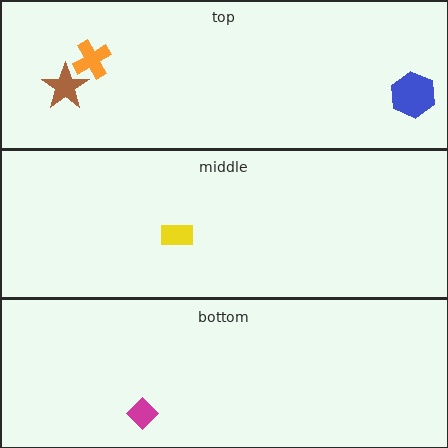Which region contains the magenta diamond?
The bottom region.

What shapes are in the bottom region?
The magenta diamond.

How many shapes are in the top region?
3.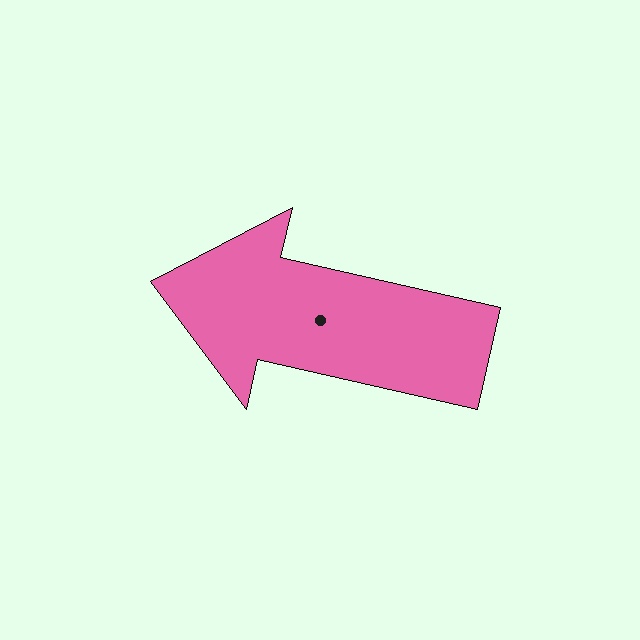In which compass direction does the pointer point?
West.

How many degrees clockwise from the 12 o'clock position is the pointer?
Approximately 283 degrees.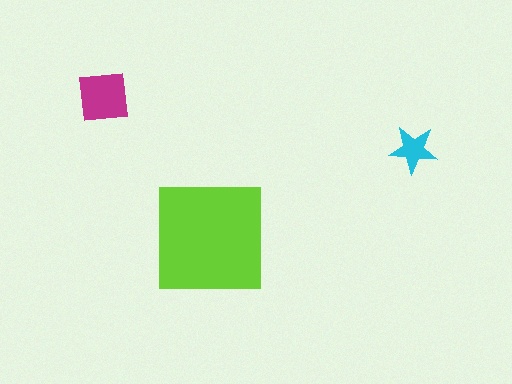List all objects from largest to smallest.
The lime square, the magenta square, the cyan star.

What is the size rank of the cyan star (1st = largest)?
3rd.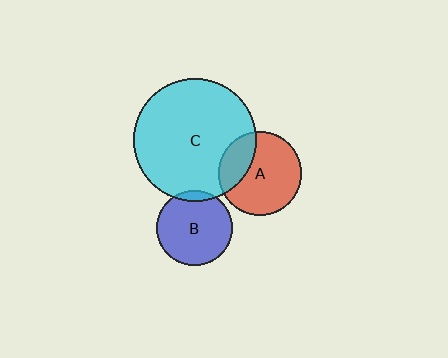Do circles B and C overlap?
Yes.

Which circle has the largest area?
Circle C (cyan).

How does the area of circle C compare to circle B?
Approximately 2.7 times.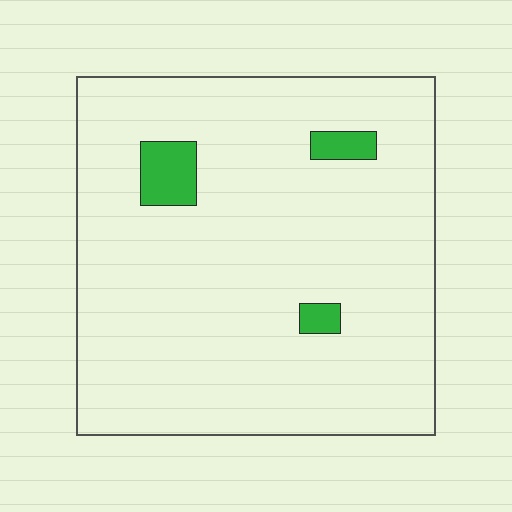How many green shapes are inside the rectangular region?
3.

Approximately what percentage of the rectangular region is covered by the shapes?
Approximately 5%.